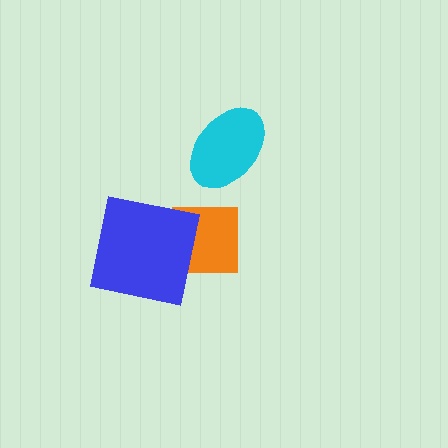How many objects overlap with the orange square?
1 object overlaps with the orange square.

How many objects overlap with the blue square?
1 object overlaps with the blue square.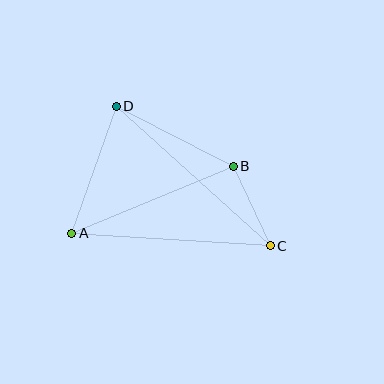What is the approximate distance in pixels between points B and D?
The distance between B and D is approximately 132 pixels.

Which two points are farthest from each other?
Points C and D are farthest from each other.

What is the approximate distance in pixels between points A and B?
The distance between A and B is approximately 175 pixels.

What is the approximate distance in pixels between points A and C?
The distance between A and C is approximately 199 pixels.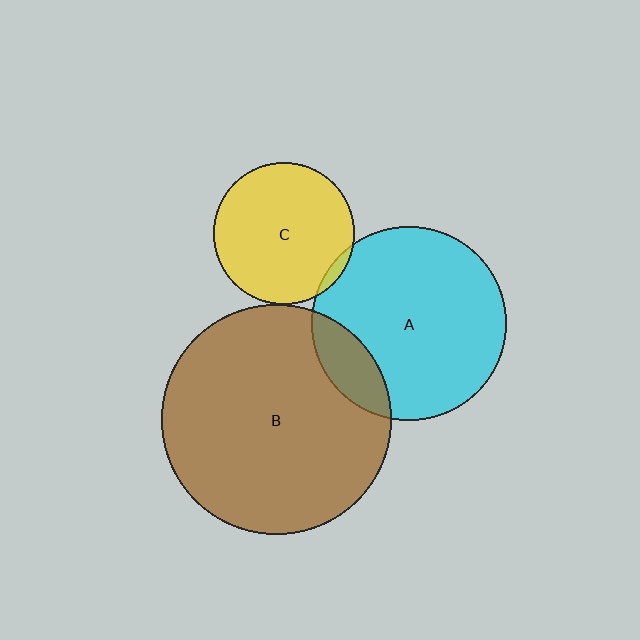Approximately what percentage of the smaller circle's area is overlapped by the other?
Approximately 5%.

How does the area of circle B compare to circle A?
Approximately 1.4 times.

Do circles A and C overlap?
Yes.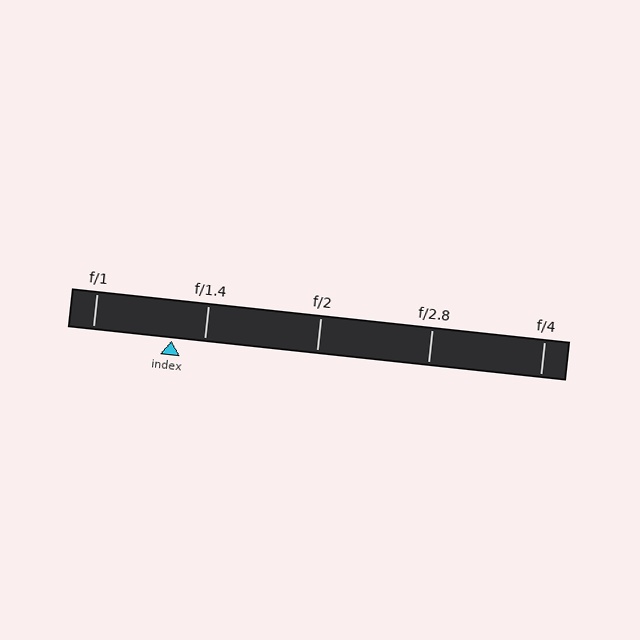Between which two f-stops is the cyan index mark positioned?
The index mark is between f/1 and f/1.4.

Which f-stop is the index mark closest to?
The index mark is closest to f/1.4.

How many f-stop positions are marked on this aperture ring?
There are 5 f-stop positions marked.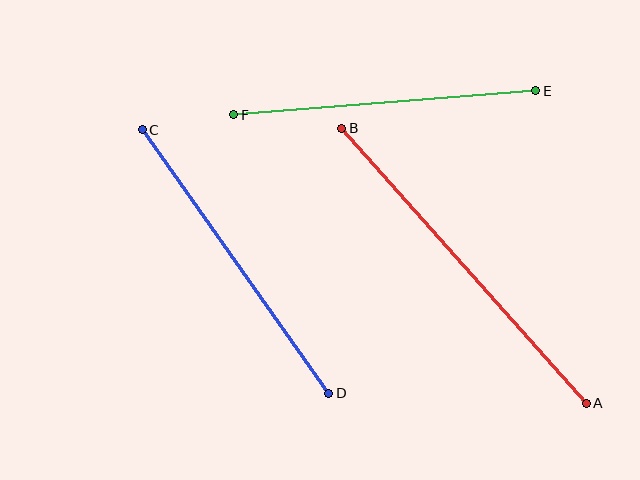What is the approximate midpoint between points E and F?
The midpoint is at approximately (385, 103) pixels.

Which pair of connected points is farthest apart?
Points A and B are farthest apart.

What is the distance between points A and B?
The distance is approximately 368 pixels.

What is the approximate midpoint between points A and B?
The midpoint is at approximately (464, 266) pixels.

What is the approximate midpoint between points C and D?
The midpoint is at approximately (236, 262) pixels.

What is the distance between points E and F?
The distance is approximately 303 pixels.